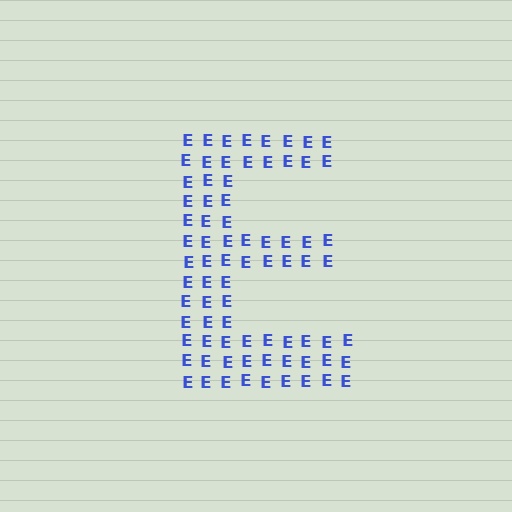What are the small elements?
The small elements are letter E's.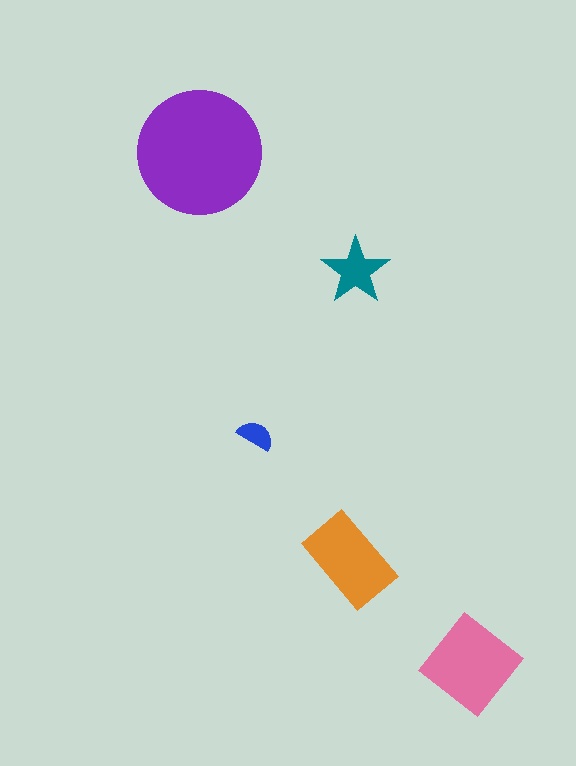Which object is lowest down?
The pink diamond is bottommost.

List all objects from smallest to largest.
The blue semicircle, the teal star, the orange rectangle, the pink diamond, the purple circle.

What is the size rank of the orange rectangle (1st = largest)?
3rd.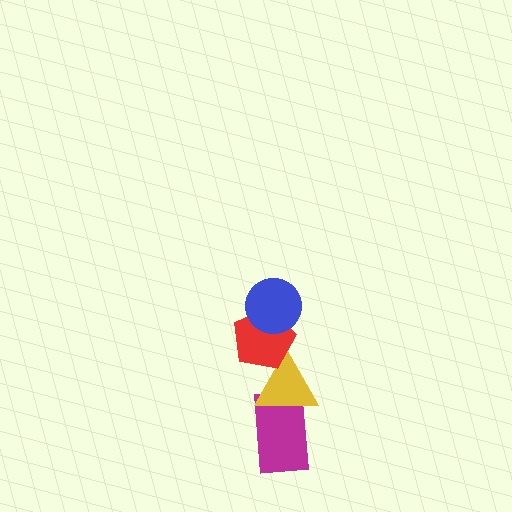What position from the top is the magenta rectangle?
The magenta rectangle is 4th from the top.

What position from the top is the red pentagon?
The red pentagon is 2nd from the top.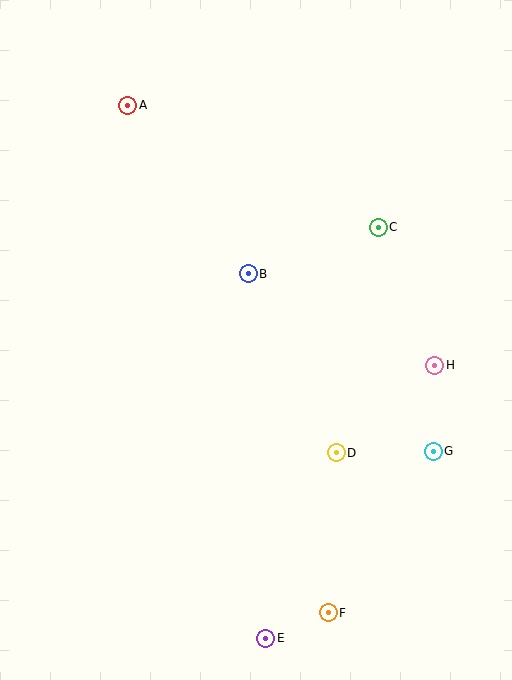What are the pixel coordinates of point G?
Point G is at (433, 451).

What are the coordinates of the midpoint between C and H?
The midpoint between C and H is at (407, 296).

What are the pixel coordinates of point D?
Point D is at (336, 453).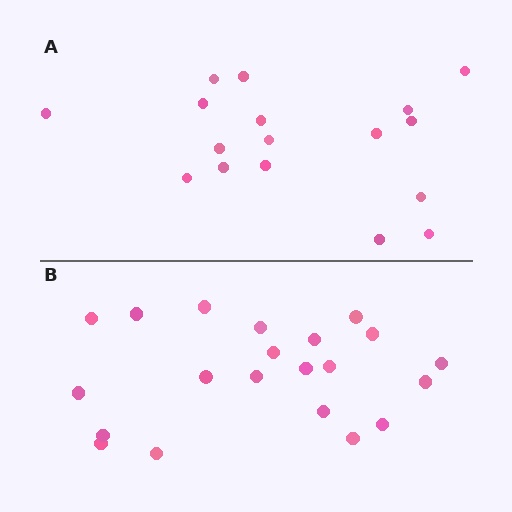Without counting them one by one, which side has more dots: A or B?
Region B (the bottom region) has more dots.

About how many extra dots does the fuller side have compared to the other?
Region B has about 4 more dots than region A.